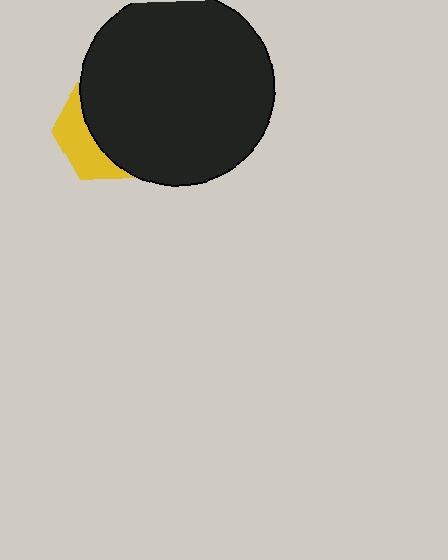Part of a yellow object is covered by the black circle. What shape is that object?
It is a hexagon.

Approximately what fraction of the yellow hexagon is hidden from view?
Roughly 65% of the yellow hexagon is hidden behind the black circle.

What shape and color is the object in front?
The object in front is a black circle.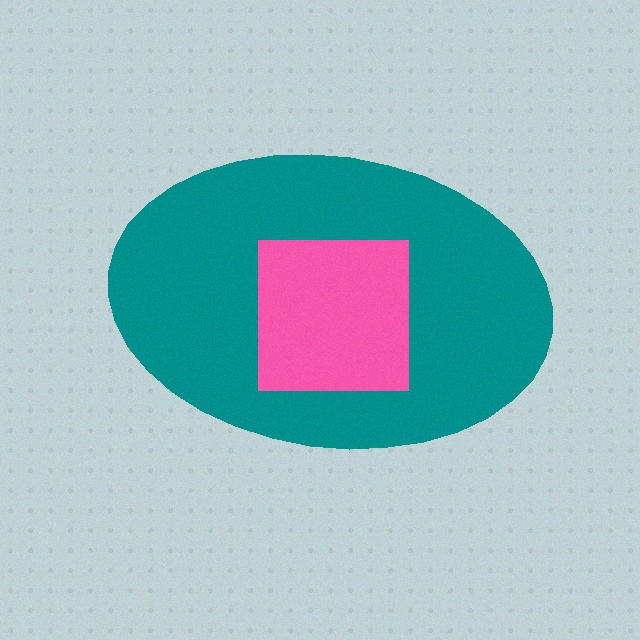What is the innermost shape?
The pink square.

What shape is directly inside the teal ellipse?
The pink square.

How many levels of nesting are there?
2.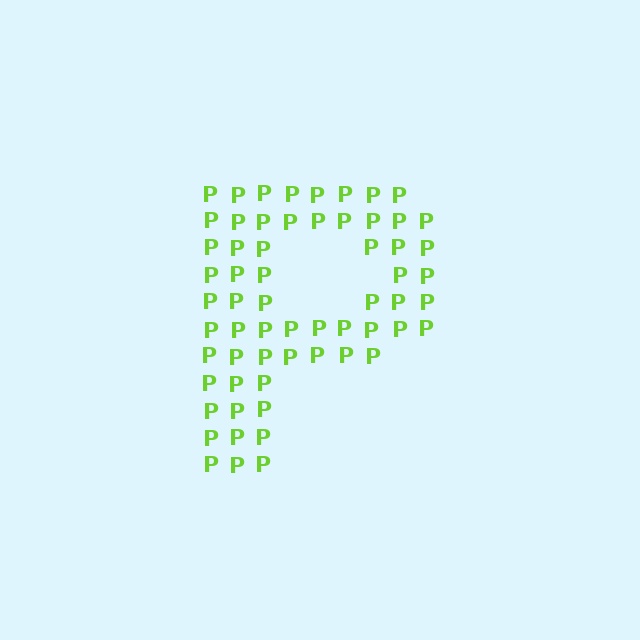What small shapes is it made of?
It is made of small letter P's.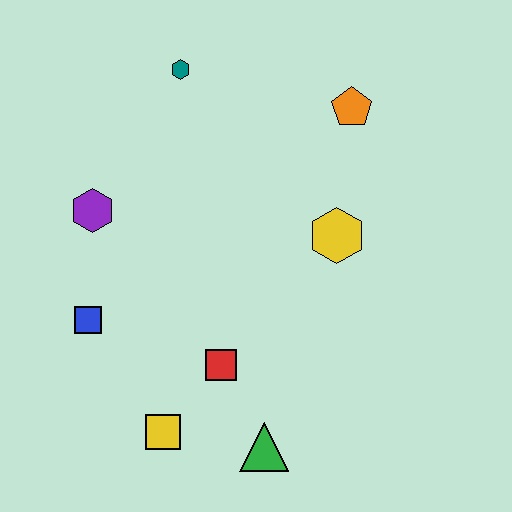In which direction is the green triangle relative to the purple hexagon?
The green triangle is below the purple hexagon.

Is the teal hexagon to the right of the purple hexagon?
Yes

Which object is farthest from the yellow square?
The orange pentagon is farthest from the yellow square.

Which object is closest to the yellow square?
The red square is closest to the yellow square.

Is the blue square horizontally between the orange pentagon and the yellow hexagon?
No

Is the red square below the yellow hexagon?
Yes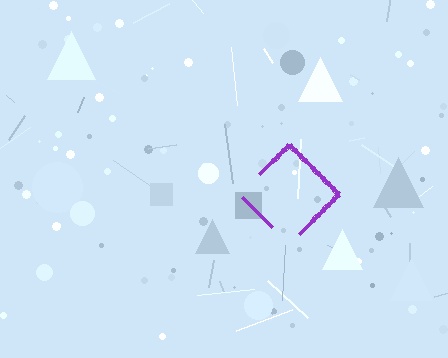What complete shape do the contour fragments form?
The contour fragments form a diamond.